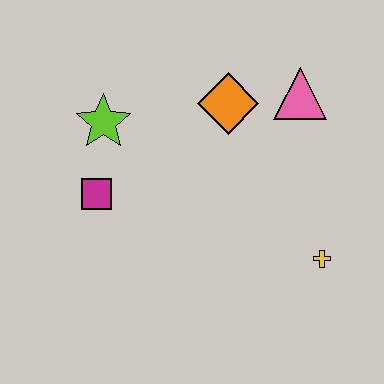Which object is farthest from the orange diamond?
The yellow cross is farthest from the orange diamond.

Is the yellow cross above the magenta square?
No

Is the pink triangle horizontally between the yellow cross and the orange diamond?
Yes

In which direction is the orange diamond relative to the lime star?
The orange diamond is to the right of the lime star.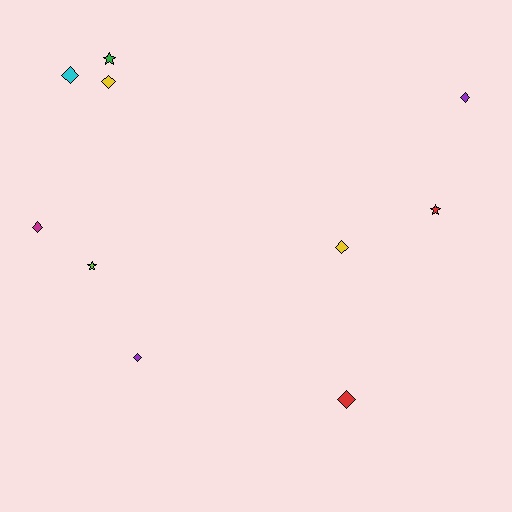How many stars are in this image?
There are 3 stars.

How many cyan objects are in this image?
There is 1 cyan object.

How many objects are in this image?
There are 10 objects.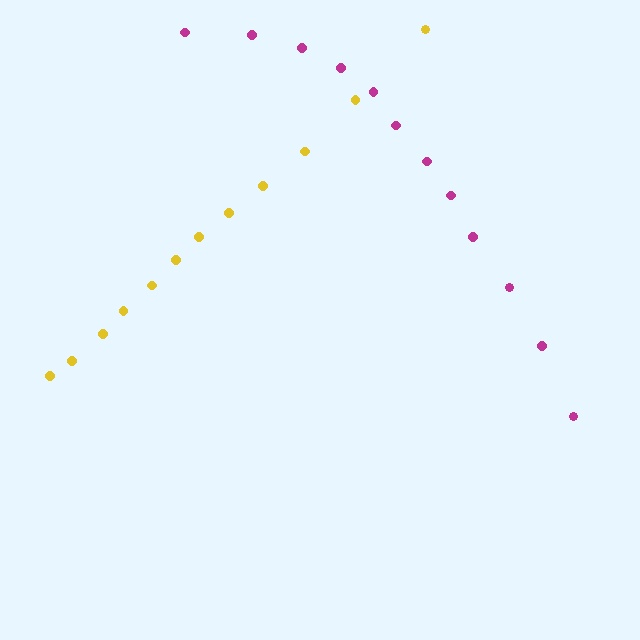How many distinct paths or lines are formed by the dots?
There are 2 distinct paths.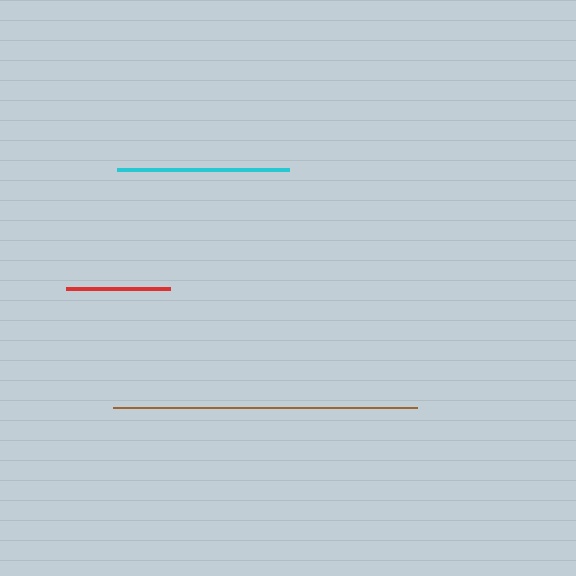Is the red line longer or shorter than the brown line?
The brown line is longer than the red line.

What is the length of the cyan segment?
The cyan segment is approximately 172 pixels long.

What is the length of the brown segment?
The brown segment is approximately 304 pixels long.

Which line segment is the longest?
The brown line is the longest at approximately 304 pixels.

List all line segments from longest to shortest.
From longest to shortest: brown, cyan, red.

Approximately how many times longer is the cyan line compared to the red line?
The cyan line is approximately 1.6 times the length of the red line.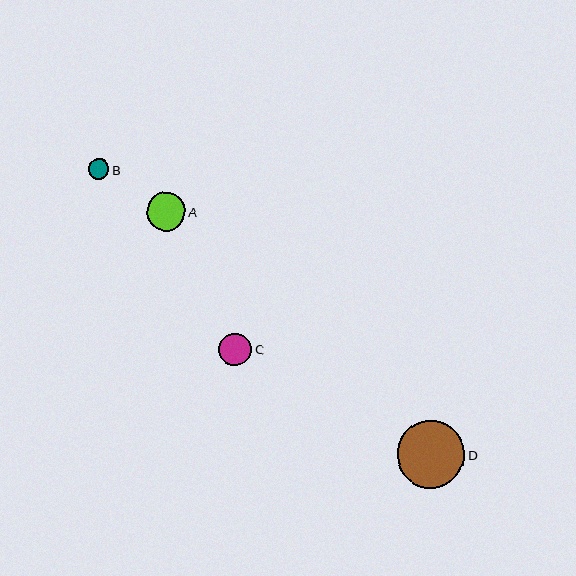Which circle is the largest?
Circle D is the largest with a size of approximately 68 pixels.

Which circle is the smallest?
Circle B is the smallest with a size of approximately 21 pixels.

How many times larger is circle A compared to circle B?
Circle A is approximately 1.9 times the size of circle B.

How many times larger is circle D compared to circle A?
Circle D is approximately 1.8 times the size of circle A.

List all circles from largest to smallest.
From largest to smallest: D, A, C, B.